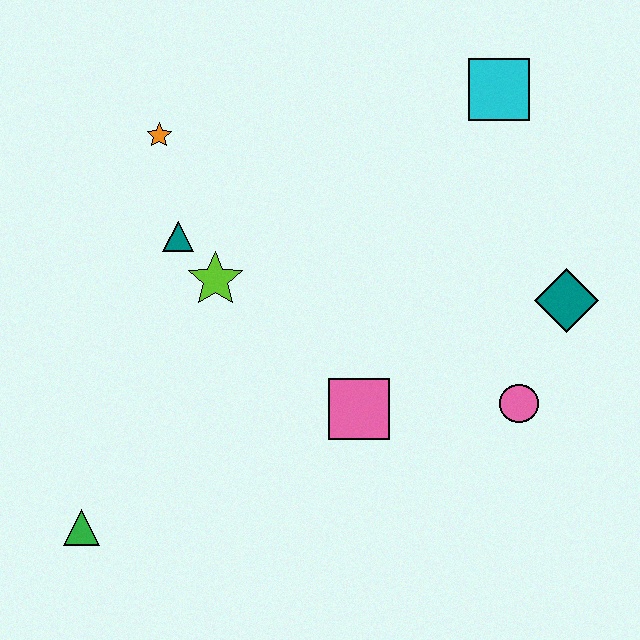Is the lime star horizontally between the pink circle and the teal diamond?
No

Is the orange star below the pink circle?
No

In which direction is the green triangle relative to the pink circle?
The green triangle is to the left of the pink circle.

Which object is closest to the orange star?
The teal triangle is closest to the orange star.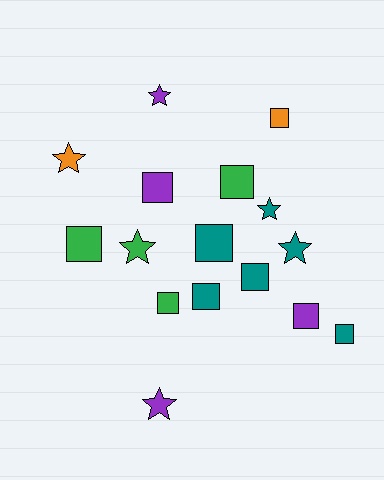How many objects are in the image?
There are 16 objects.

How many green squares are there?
There are 3 green squares.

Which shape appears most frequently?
Square, with 10 objects.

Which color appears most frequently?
Teal, with 6 objects.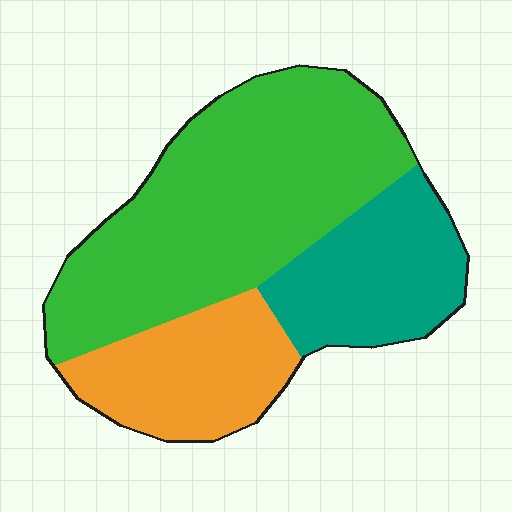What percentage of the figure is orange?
Orange takes up about one fifth (1/5) of the figure.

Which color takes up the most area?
Green, at roughly 55%.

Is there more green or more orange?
Green.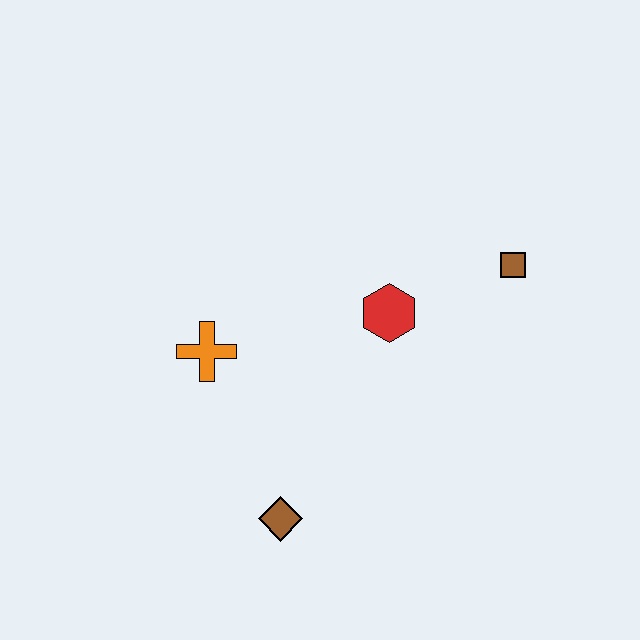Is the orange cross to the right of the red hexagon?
No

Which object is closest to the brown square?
The red hexagon is closest to the brown square.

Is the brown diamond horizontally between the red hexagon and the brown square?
No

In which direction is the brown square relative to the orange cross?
The brown square is to the right of the orange cross.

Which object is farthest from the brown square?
The brown diamond is farthest from the brown square.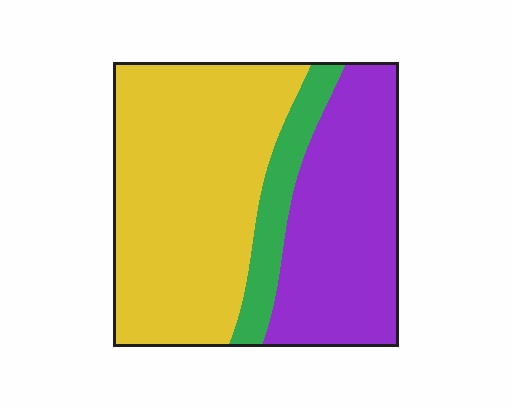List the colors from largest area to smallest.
From largest to smallest: yellow, purple, green.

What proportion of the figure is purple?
Purple covers about 35% of the figure.